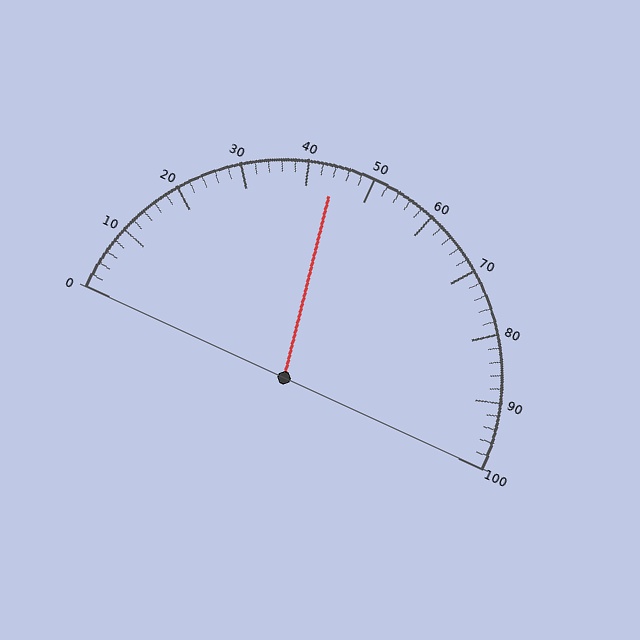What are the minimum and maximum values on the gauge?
The gauge ranges from 0 to 100.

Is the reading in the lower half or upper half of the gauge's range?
The reading is in the lower half of the range (0 to 100).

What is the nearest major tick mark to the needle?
The nearest major tick mark is 40.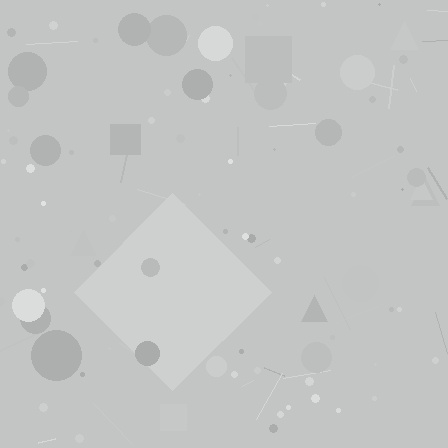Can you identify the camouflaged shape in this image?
The camouflaged shape is a diamond.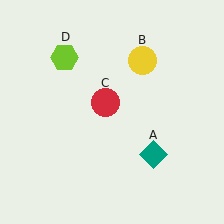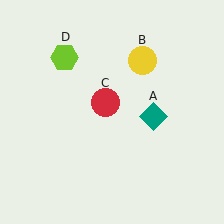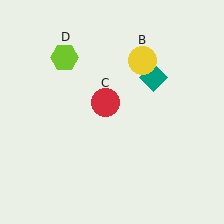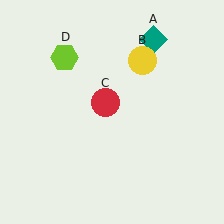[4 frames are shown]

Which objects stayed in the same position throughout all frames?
Yellow circle (object B) and red circle (object C) and lime hexagon (object D) remained stationary.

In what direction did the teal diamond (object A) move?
The teal diamond (object A) moved up.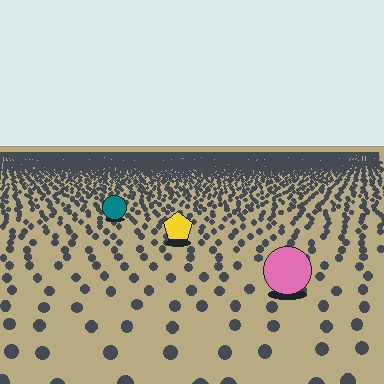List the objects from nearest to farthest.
From nearest to farthest: the pink circle, the yellow pentagon, the teal circle.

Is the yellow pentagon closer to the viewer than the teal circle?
Yes. The yellow pentagon is closer — you can tell from the texture gradient: the ground texture is coarser near it.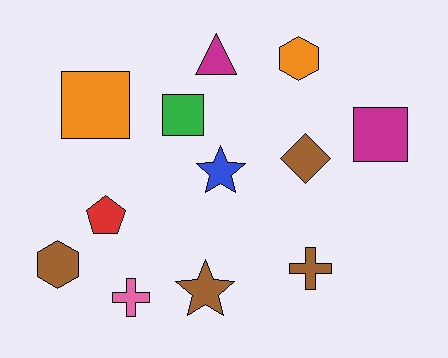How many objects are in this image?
There are 12 objects.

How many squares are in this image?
There are 3 squares.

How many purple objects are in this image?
There are no purple objects.